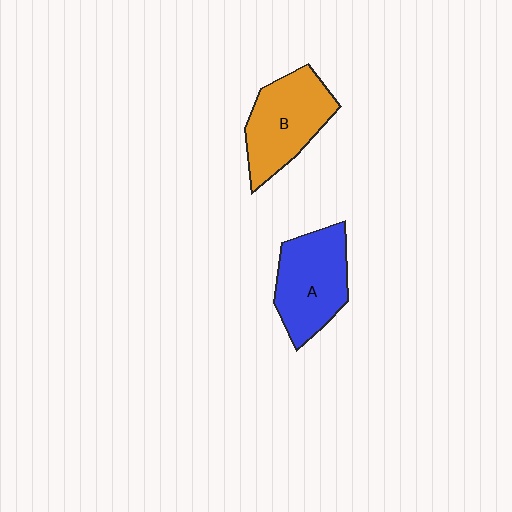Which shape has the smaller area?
Shape B (orange).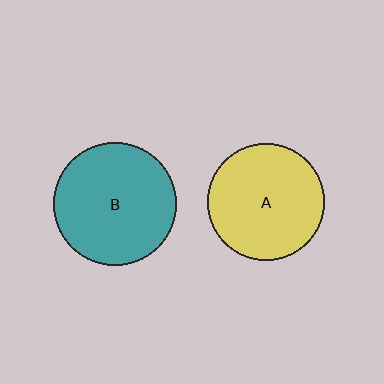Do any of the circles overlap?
No, none of the circles overlap.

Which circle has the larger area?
Circle B (teal).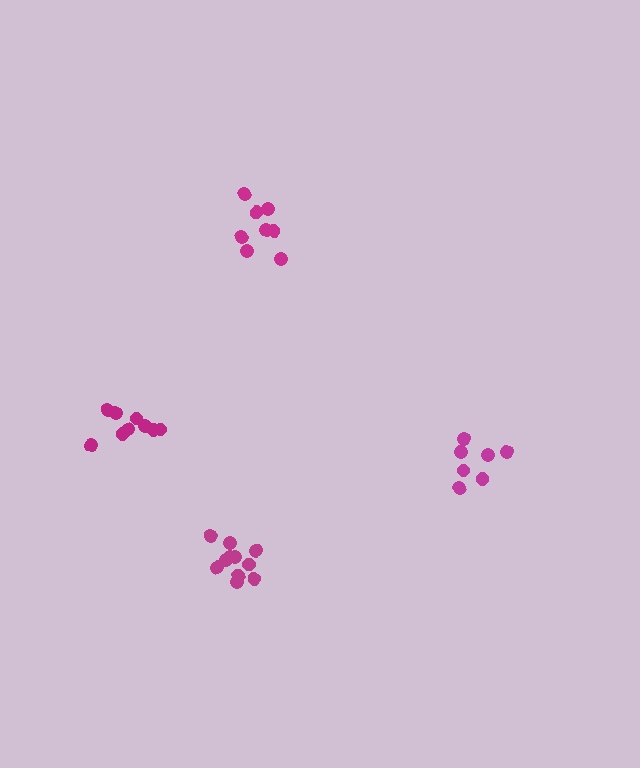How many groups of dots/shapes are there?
There are 4 groups.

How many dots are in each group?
Group 1: 7 dots, Group 2: 11 dots, Group 3: 8 dots, Group 4: 9 dots (35 total).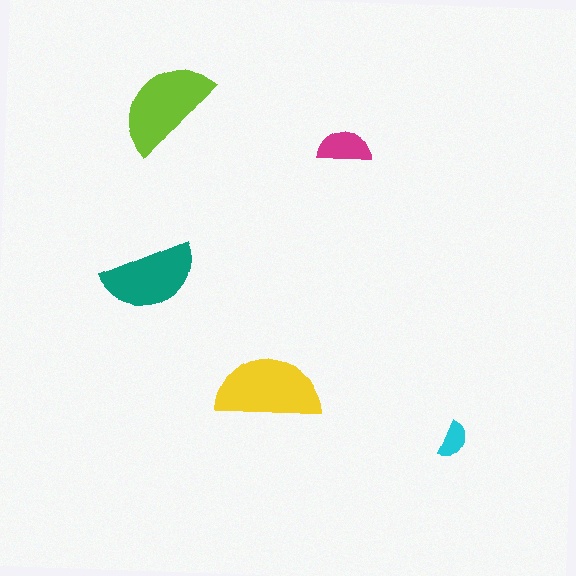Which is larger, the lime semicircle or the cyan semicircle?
The lime one.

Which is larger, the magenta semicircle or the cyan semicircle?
The magenta one.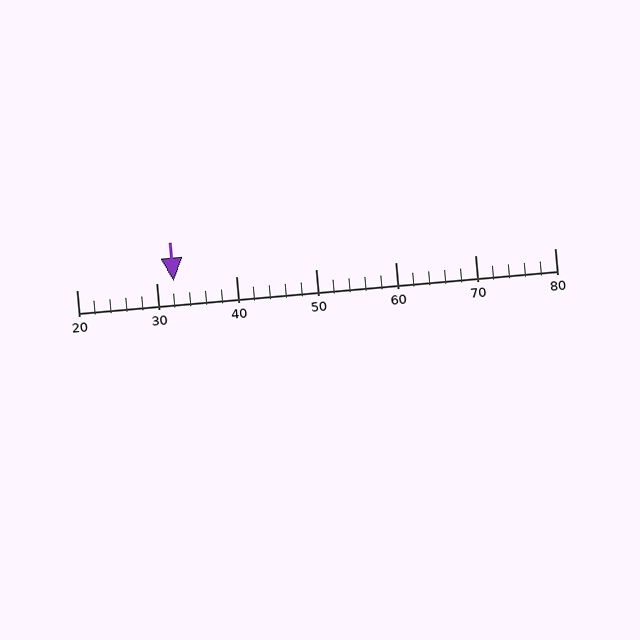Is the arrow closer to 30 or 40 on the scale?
The arrow is closer to 30.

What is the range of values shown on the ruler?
The ruler shows values from 20 to 80.